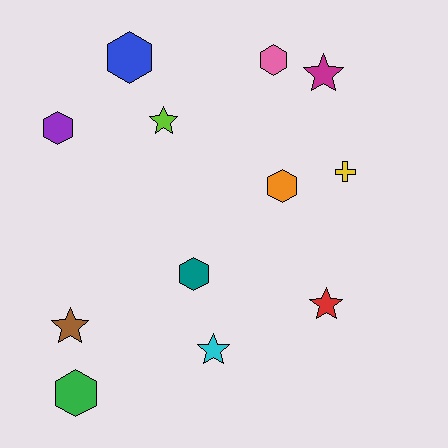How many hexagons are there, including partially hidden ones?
There are 6 hexagons.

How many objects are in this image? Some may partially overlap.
There are 12 objects.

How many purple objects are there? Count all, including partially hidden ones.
There is 1 purple object.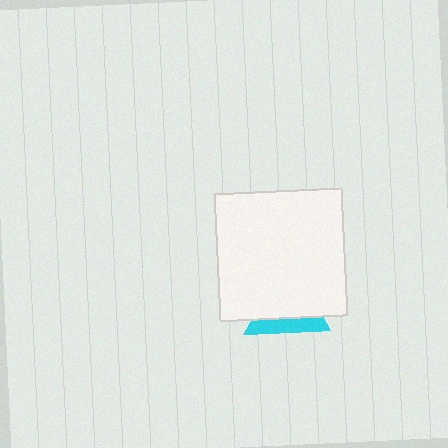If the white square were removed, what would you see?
You would see the complete cyan triangle.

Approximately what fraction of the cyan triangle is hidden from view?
Roughly 66% of the cyan triangle is hidden behind the white square.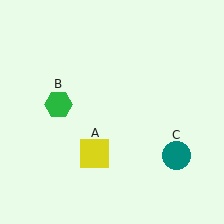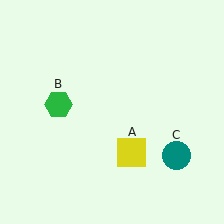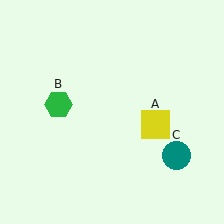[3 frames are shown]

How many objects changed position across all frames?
1 object changed position: yellow square (object A).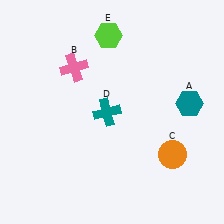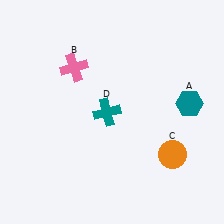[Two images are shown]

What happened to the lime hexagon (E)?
The lime hexagon (E) was removed in Image 2. It was in the top-left area of Image 1.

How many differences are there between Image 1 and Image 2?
There is 1 difference between the two images.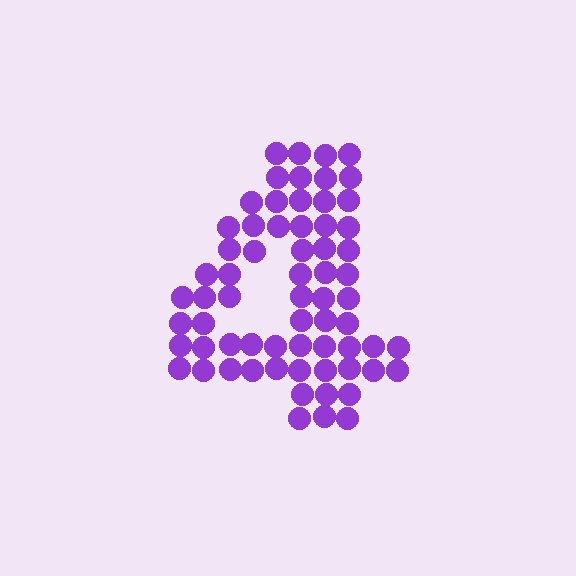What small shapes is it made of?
It is made of small circles.